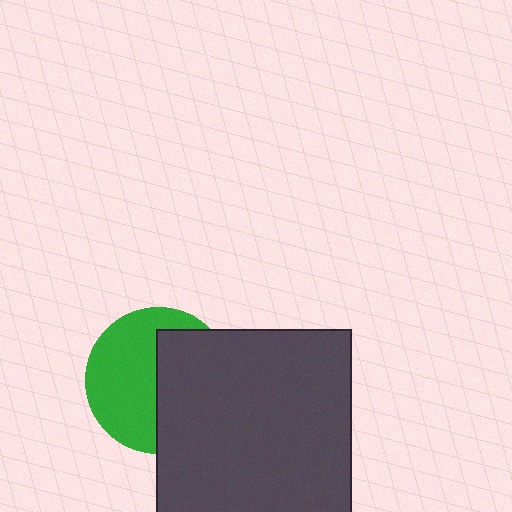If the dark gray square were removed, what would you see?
You would see the complete green circle.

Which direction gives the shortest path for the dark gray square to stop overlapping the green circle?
Moving right gives the shortest separation.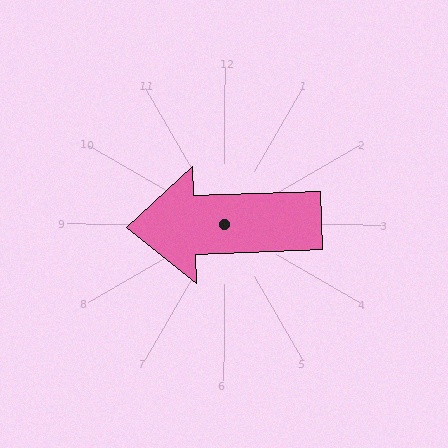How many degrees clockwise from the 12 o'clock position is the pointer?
Approximately 268 degrees.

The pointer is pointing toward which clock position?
Roughly 9 o'clock.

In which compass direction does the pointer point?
West.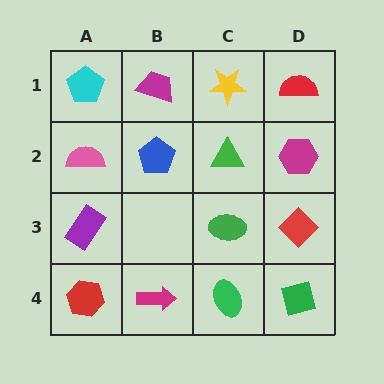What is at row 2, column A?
A pink semicircle.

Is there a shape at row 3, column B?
No, that cell is empty.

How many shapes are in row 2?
4 shapes.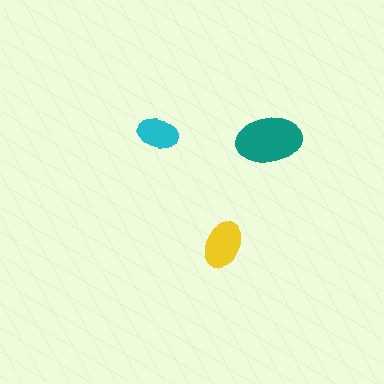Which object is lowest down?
The yellow ellipse is bottommost.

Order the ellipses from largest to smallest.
the teal one, the yellow one, the cyan one.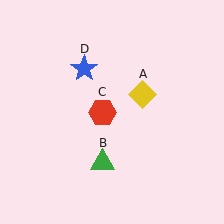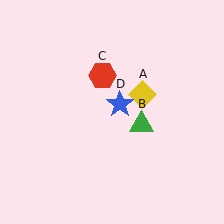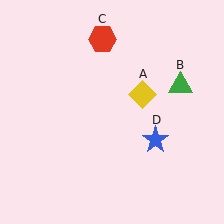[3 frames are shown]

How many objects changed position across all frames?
3 objects changed position: green triangle (object B), red hexagon (object C), blue star (object D).